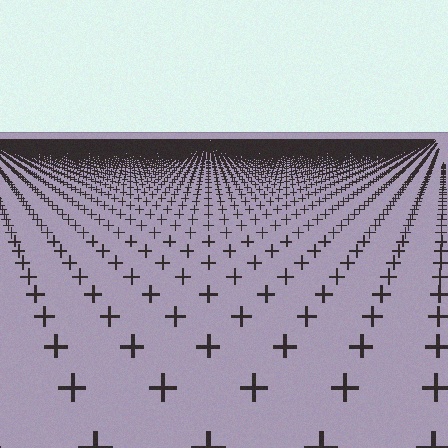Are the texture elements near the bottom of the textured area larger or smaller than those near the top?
Larger. Near the bottom, elements are closer to the viewer and appear at a bigger on-screen size.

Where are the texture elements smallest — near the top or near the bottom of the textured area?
Near the top.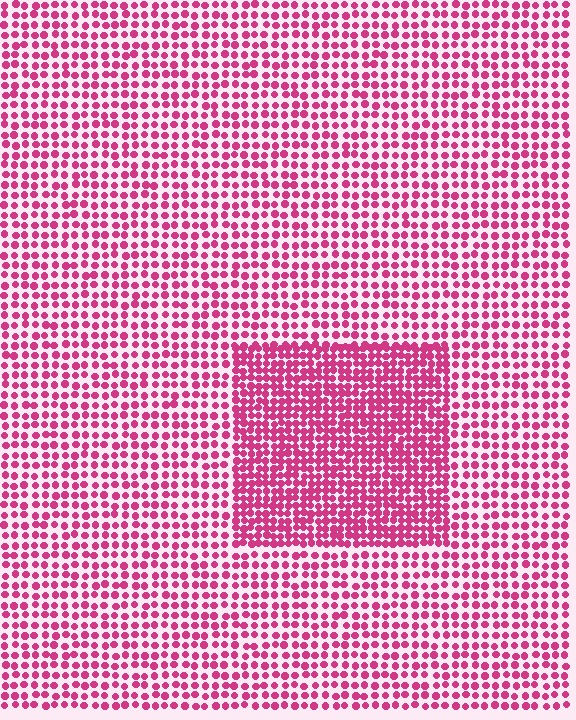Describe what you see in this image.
The image contains small magenta elements arranged at two different densities. A rectangle-shaped region is visible where the elements are more densely packed than the surrounding area.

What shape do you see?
I see a rectangle.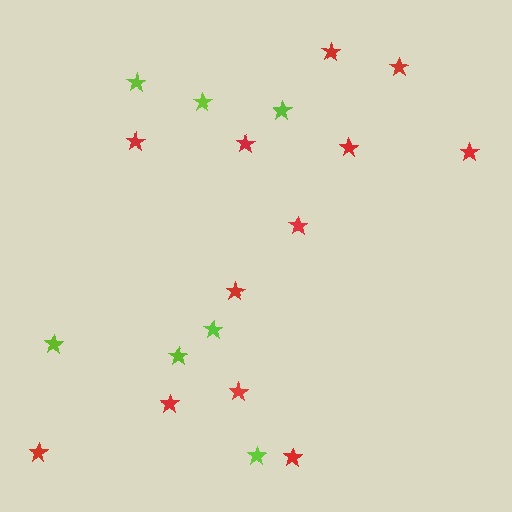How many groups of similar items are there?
There are 2 groups: one group of red stars (12) and one group of lime stars (7).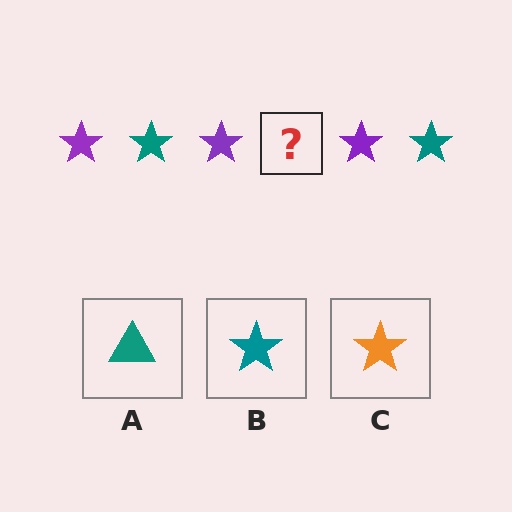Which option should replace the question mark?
Option B.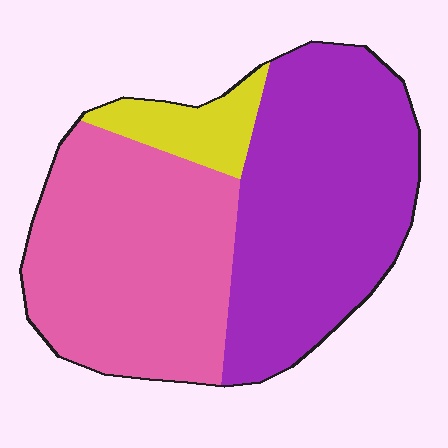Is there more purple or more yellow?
Purple.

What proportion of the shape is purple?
Purple takes up about one half (1/2) of the shape.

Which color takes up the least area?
Yellow, at roughly 10%.